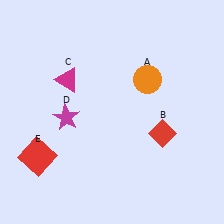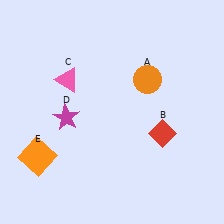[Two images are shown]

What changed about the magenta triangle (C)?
In Image 1, C is magenta. In Image 2, it changed to pink.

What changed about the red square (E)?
In Image 1, E is red. In Image 2, it changed to orange.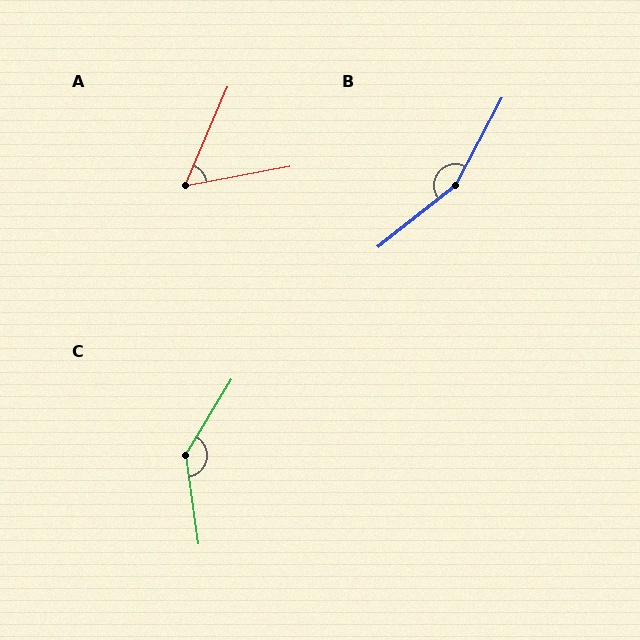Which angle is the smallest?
A, at approximately 56 degrees.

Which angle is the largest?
B, at approximately 157 degrees.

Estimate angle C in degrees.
Approximately 141 degrees.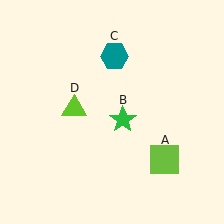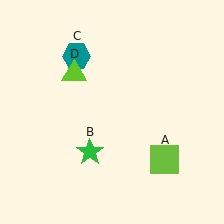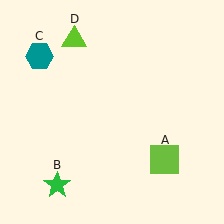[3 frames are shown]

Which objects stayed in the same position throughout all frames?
Lime square (object A) remained stationary.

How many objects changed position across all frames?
3 objects changed position: green star (object B), teal hexagon (object C), lime triangle (object D).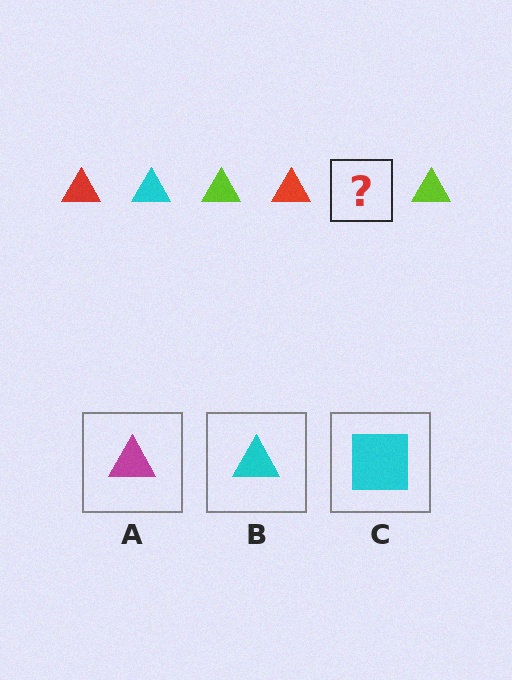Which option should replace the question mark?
Option B.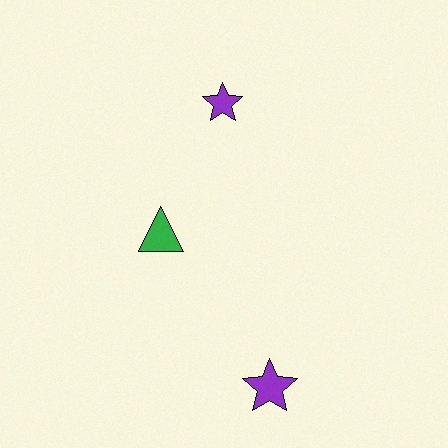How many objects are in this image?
There are 3 objects.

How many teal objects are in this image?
There are no teal objects.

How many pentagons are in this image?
There are no pentagons.